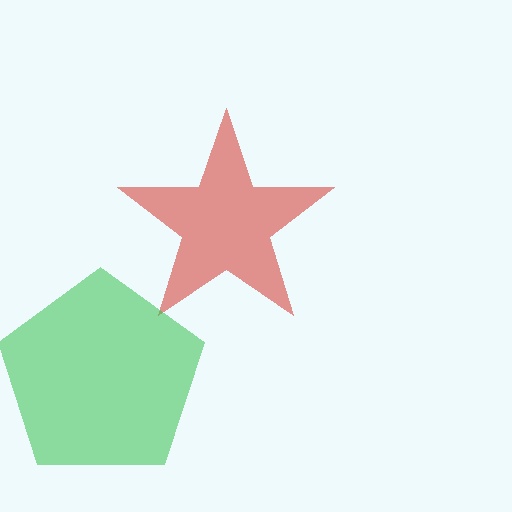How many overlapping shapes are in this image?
There are 2 overlapping shapes in the image.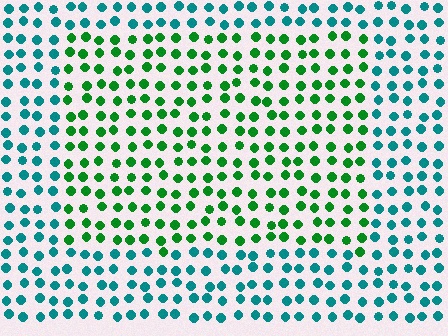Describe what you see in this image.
The image is filled with small teal elements in a uniform arrangement. A rectangle-shaped region is visible where the elements are tinted to a slightly different hue, forming a subtle color boundary.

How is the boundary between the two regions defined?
The boundary is defined purely by a slight shift in hue (about 49 degrees). Spacing, size, and orientation are identical on both sides.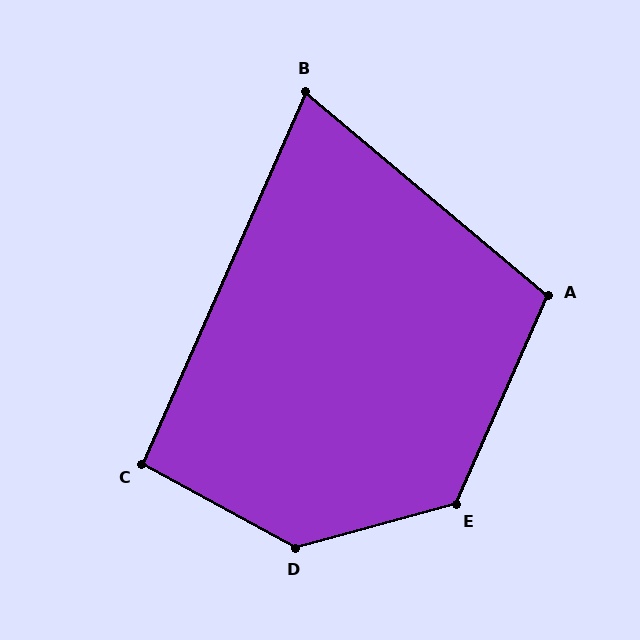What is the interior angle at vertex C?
Approximately 95 degrees (approximately right).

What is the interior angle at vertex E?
Approximately 129 degrees (obtuse).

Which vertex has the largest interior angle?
D, at approximately 136 degrees.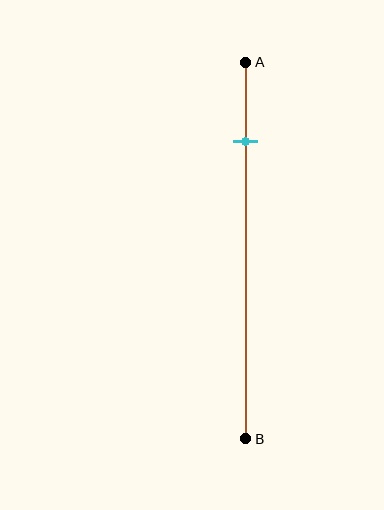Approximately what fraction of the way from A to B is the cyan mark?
The cyan mark is approximately 20% of the way from A to B.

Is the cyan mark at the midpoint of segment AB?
No, the mark is at about 20% from A, not at the 50% midpoint.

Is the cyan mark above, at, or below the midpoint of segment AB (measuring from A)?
The cyan mark is above the midpoint of segment AB.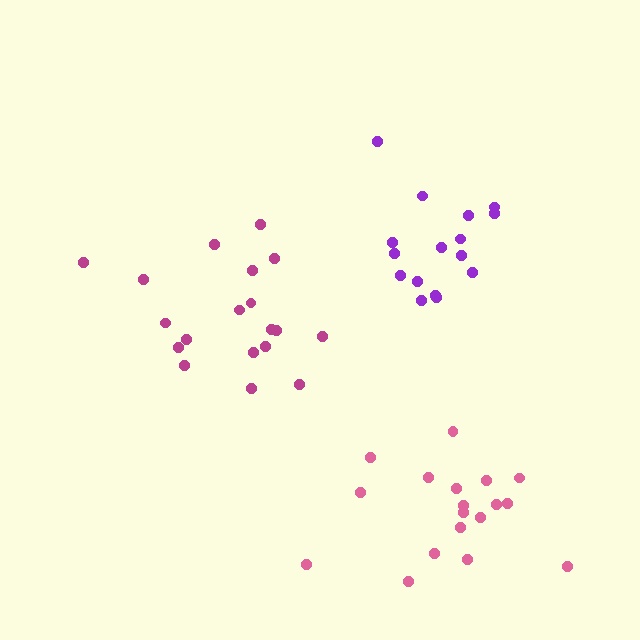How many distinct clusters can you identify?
There are 3 distinct clusters.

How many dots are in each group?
Group 1: 18 dots, Group 2: 19 dots, Group 3: 16 dots (53 total).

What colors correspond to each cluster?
The clusters are colored: pink, magenta, purple.